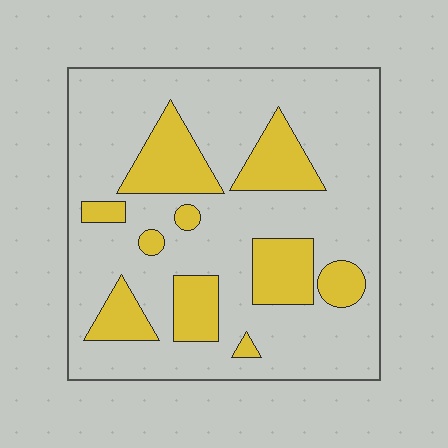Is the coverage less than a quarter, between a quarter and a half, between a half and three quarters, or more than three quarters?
Less than a quarter.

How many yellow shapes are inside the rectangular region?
10.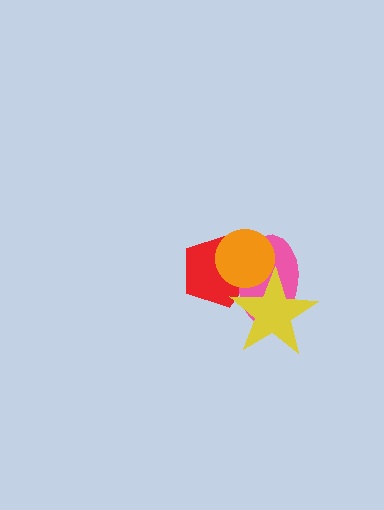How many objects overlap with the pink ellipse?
3 objects overlap with the pink ellipse.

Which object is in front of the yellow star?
The orange circle is in front of the yellow star.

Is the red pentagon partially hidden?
Yes, it is partially covered by another shape.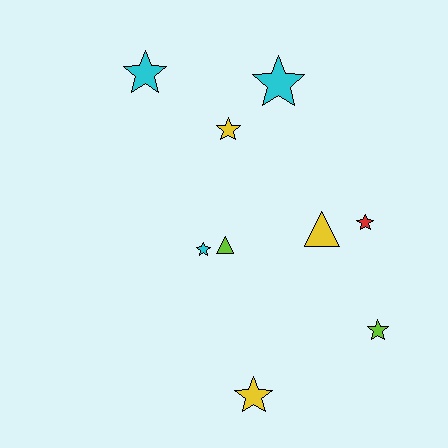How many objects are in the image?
There are 9 objects.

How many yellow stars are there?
There are 2 yellow stars.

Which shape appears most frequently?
Star, with 7 objects.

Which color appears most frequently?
Yellow, with 3 objects.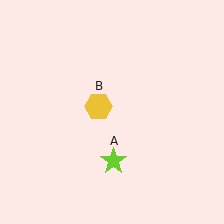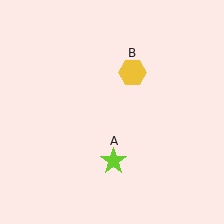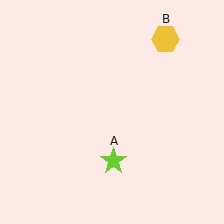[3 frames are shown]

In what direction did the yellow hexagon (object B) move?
The yellow hexagon (object B) moved up and to the right.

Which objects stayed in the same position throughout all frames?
Lime star (object A) remained stationary.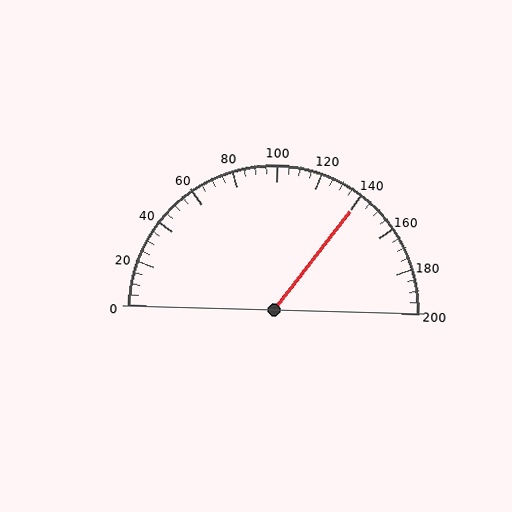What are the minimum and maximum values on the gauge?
The gauge ranges from 0 to 200.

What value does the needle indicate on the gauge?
The needle indicates approximately 140.